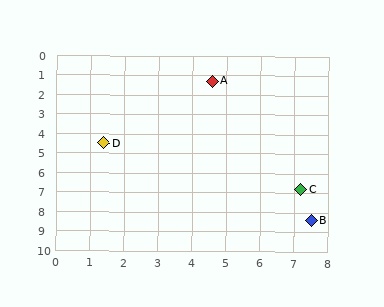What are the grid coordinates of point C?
Point C is at approximately (7.2, 6.8).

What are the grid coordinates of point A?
Point A is at approximately (4.6, 1.3).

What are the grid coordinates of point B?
Point B is at approximately (7.5, 8.4).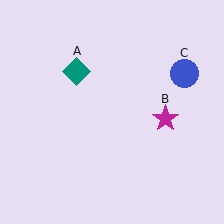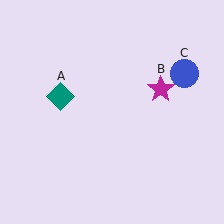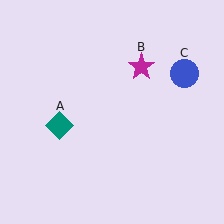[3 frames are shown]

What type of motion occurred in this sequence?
The teal diamond (object A), magenta star (object B) rotated counterclockwise around the center of the scene.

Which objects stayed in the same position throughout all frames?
Blue circle (object C) remained stationary.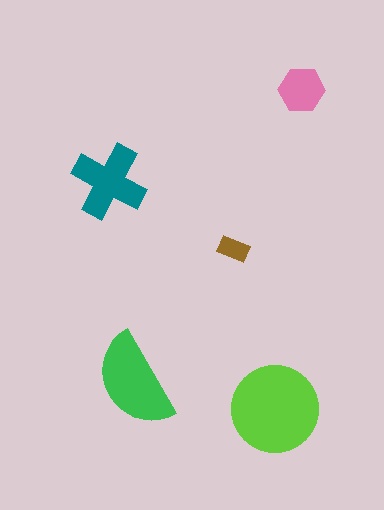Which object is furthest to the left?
The teal cross is leftmost.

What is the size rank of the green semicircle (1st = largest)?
2nd.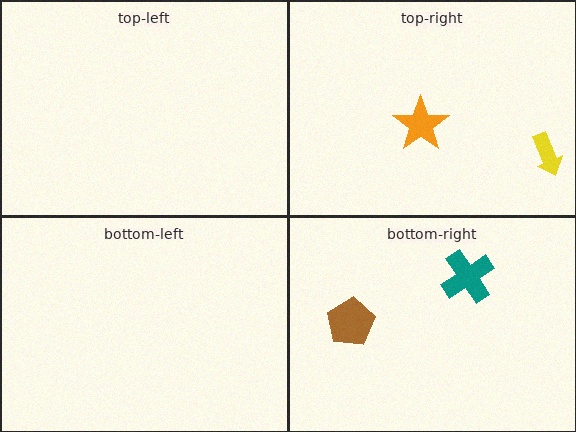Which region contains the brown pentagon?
The bottom-right region.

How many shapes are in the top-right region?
2.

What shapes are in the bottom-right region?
The brown pentagon, the teal cross.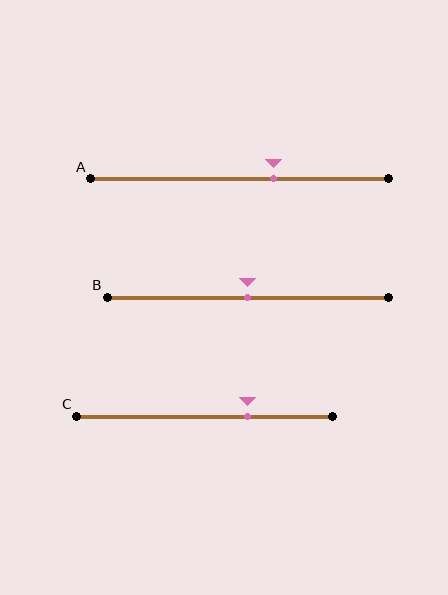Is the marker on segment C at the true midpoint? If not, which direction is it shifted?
No, the marker on segment C is shifted to the right by about 17% of the segment length.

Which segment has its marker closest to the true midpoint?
Segment B has its marker closest to the true midpoint.